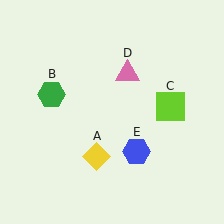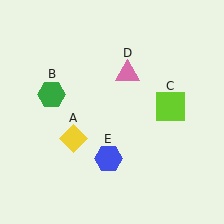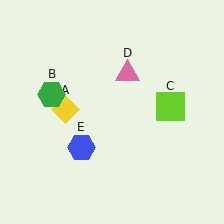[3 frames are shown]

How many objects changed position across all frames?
2 objects changed position: yellow diamond (object A), blue hexagon (object E).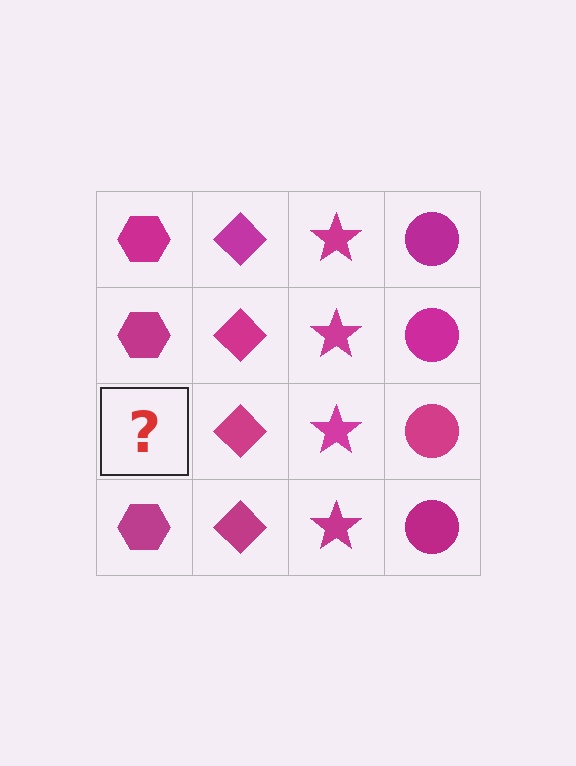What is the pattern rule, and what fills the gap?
The rule is that each column has a consistent shape. The gap should be filled with a magenta hexagon.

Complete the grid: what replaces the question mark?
The question mark should be replaced with a magenta hexagon.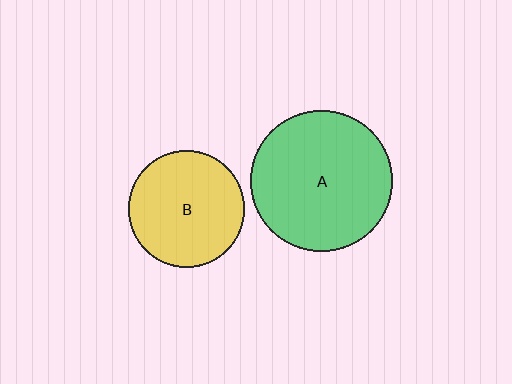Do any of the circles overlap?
No, none of the circles overlap.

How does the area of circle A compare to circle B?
Approximately 1.5 times.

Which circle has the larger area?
Circle A (green).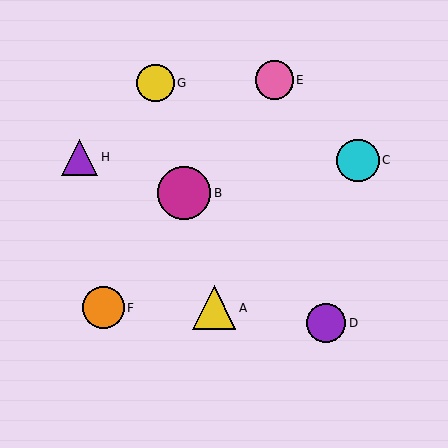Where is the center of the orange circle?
The center of the orange circle is at (103, 308).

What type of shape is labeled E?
Shape E is a pink circle.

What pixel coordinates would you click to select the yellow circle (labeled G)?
Click at (156, 83) to select the yellow circle G.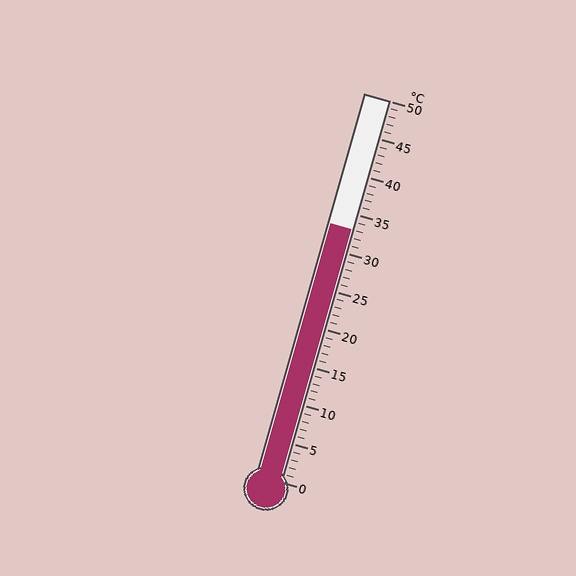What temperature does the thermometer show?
The thermometer shows approximately 33°C.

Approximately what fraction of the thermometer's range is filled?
The thermometer is filled to approximately 65% of its range.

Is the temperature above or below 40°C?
The temperature is below 40°C.